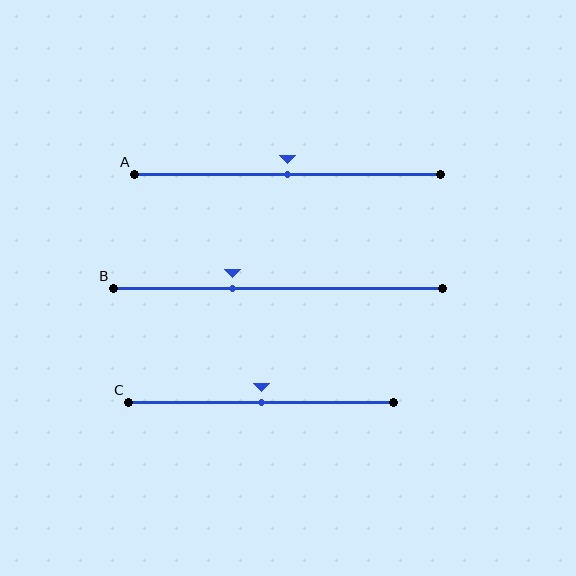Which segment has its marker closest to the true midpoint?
Segment A has its marker closest to the true midpoint.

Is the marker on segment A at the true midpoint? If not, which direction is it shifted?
Yes, the marker on segment A is at the true midpoint.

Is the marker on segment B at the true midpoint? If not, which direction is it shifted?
No, the marker on segment B is shifted to the left by about 14% of the segment length.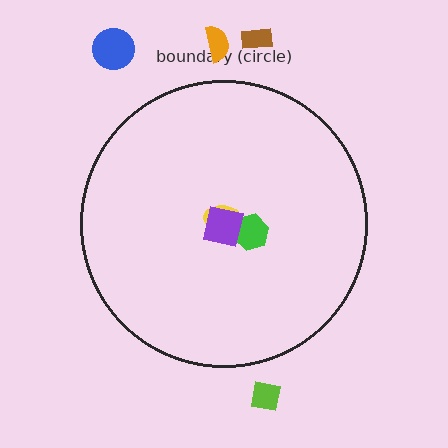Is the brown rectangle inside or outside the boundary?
Outside.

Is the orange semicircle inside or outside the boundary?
Outside.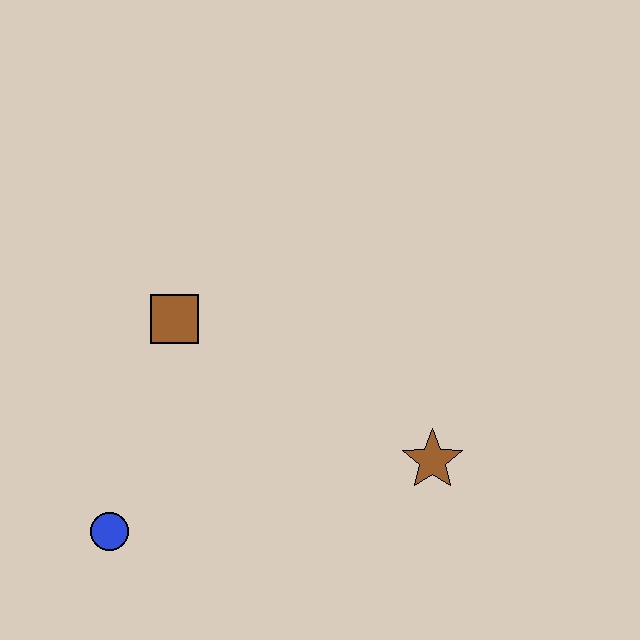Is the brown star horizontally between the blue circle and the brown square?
No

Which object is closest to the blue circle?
The brown square is closest to the blue circle.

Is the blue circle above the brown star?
No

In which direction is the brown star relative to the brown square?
The brown star is to the right of the brown square.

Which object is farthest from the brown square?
The brown star is farthest from the brown square.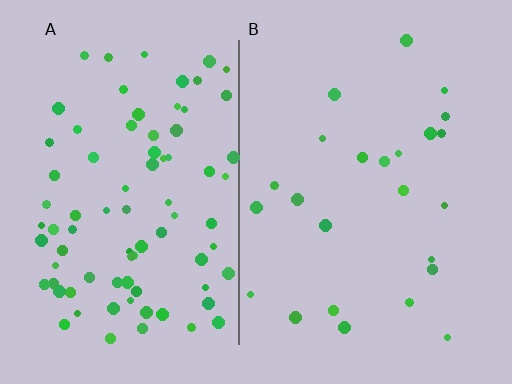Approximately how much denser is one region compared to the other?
Approximately 3.4× — region A over region B.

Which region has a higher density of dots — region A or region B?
A (the left).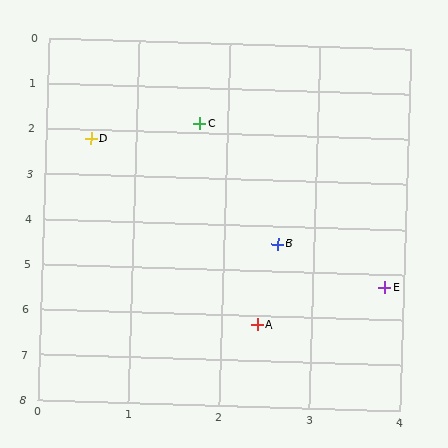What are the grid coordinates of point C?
Point C is at approximately (1.7, 1.8).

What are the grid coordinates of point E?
Point E is at approximately (3.8, 5.3).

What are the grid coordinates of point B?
Point B is at approximately (2.6, 4.4).